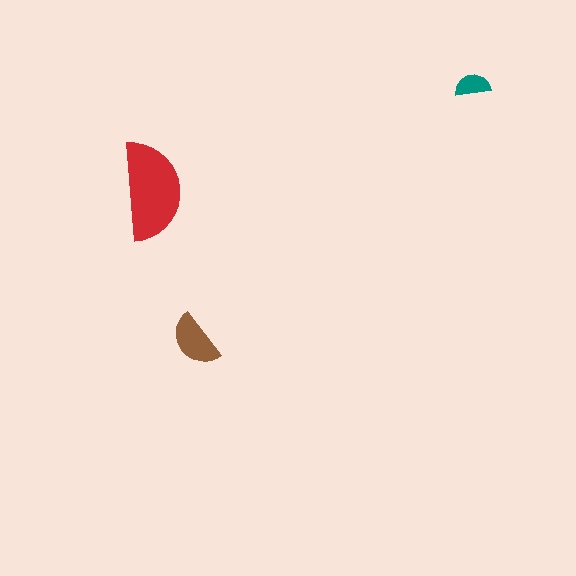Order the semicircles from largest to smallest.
the red one, the brown one, the teal one.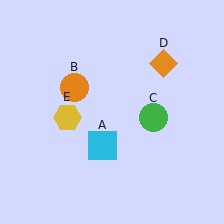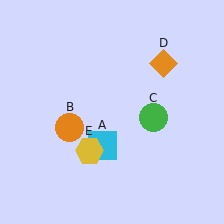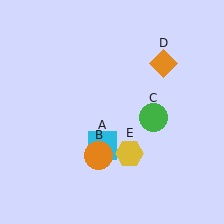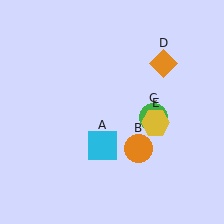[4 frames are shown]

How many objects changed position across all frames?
2 objects changed position: orange circle (object B), yellow hexagon (object E).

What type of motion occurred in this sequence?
The orange circle (object B), yellow hexagon (object E) rotated counterclockwise around the center of the scene.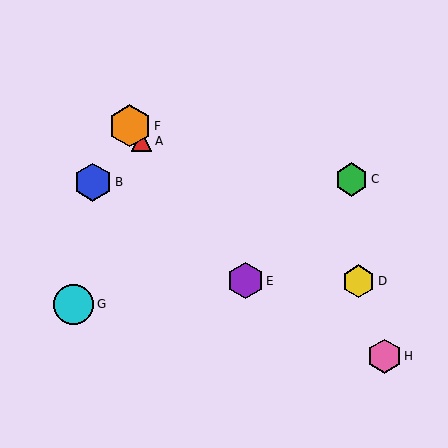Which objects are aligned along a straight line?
Objects A, E, F are aligned along a straight line.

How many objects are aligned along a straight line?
3 objects (A, E, F) are aligned along a straight line.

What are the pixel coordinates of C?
Object C is at (352, 179).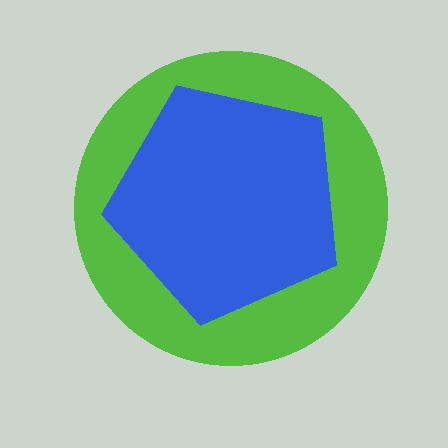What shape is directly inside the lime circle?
The blue pentagon.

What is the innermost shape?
The blue pentagon.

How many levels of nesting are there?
2.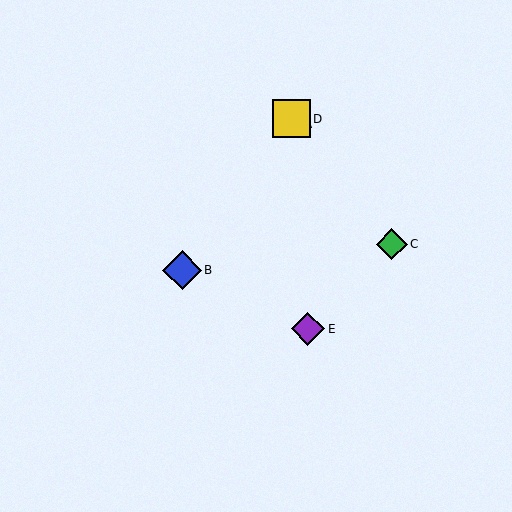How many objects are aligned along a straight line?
3 objects (A, B, D) are aligned along a straight line.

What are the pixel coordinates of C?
Object C is at (392, 244).